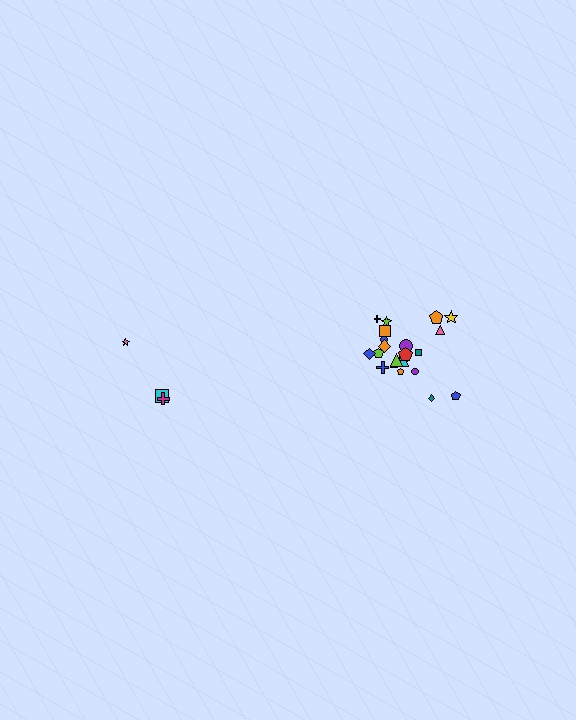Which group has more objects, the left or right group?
The right group.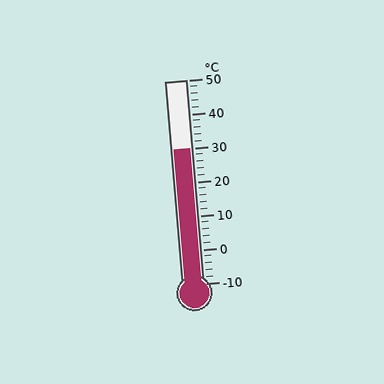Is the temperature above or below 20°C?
The temperature is above 20°C.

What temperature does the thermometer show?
The thermometer shows approximately 30°C.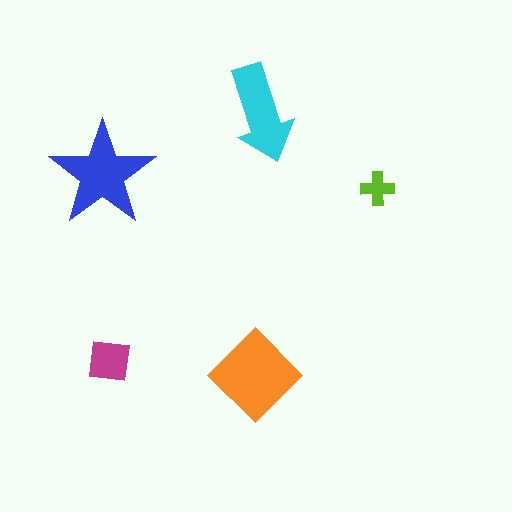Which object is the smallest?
The lime cross.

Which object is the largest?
The orange diamond.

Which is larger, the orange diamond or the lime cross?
The orange diamond.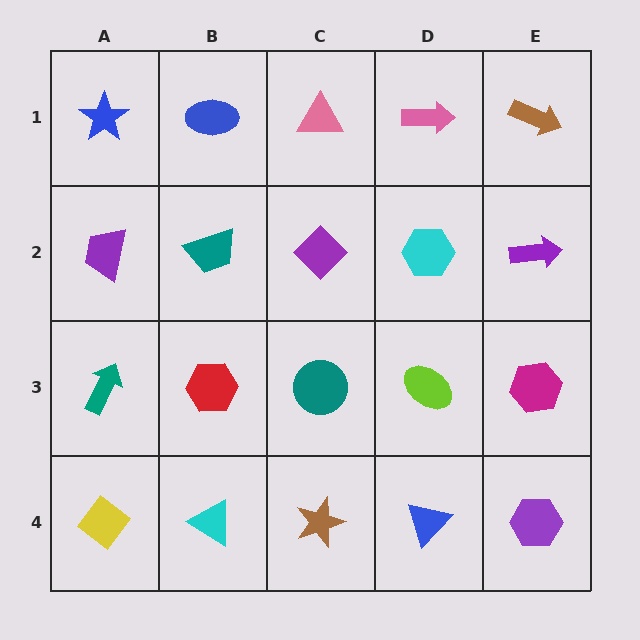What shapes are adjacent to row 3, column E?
A purple arrow (row 2, column E), a purple hexagon (row 4, column E), a lime ellipse (row 3, column D).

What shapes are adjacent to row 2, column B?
A blue ellipse (row 1, column B), a red hexagon (row 3, column B), a purple trapezoid (row 2, column A), a purple diamond (row 2, column C).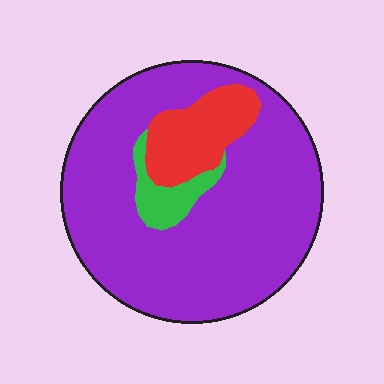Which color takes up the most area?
Purple, at roughly 80%.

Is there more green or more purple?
Purple.